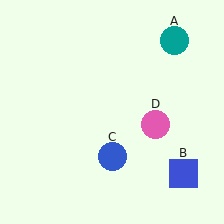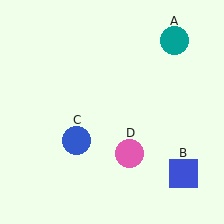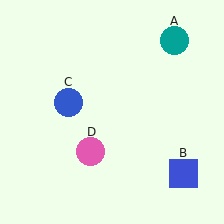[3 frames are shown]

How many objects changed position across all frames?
2 objects changed position: blue circle (object C), pink circle (object D).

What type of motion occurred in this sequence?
The blue circle (object C), pink circle (object D) rotated clockwise around the center of the scene.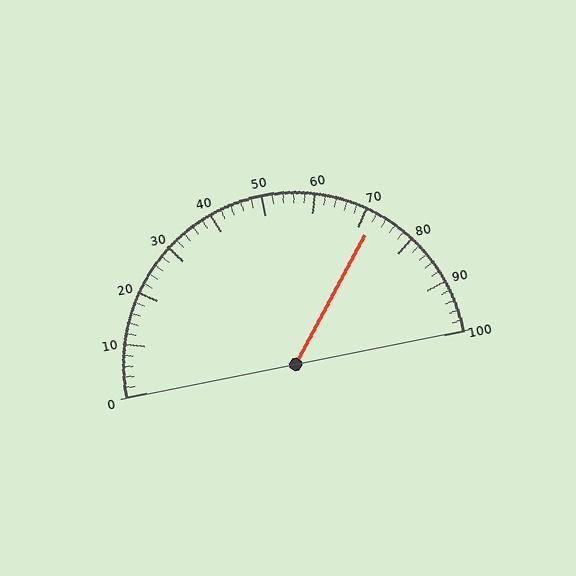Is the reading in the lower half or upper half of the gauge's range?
The reading is in the upper half of the range (0 to 100).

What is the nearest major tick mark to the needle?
The nearest major tick mark is 70.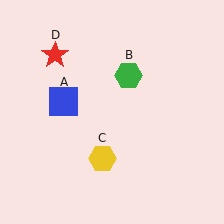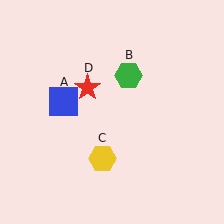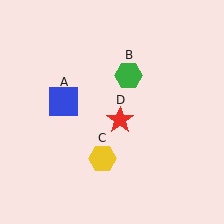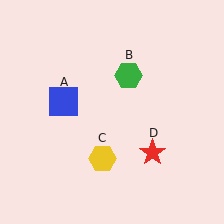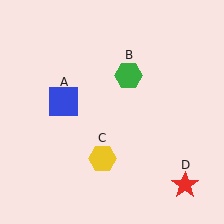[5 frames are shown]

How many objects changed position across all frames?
1 object changed position: red star (object D).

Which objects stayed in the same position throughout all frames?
Blue square (object A) and green hexagon (object B) and yellow hexagon (object C) remained stationary.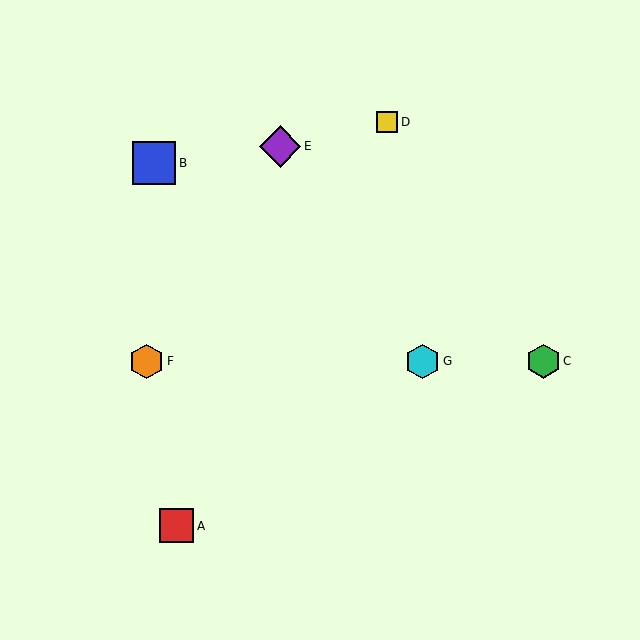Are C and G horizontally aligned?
Yes, both are at y≈361.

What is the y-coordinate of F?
Object F is at y≈361.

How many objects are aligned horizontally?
3 objects (C, F, G) are aligned horizontally.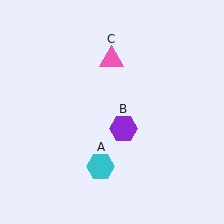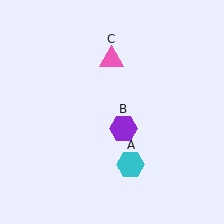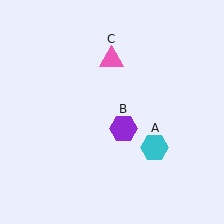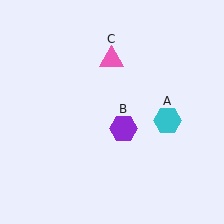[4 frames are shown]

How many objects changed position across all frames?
1 object changed position: cyan hexagon (object A).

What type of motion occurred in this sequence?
The cyan hexagon (object A) rotated counterclockwise around the center of the scene.